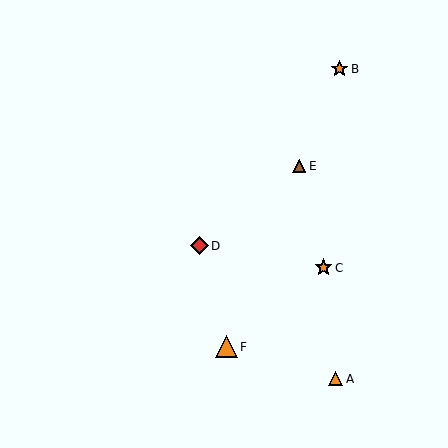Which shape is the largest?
The orange triangle (labeled F) is the largest.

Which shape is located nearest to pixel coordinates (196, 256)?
The red diamond (labeled D) at (199, 246) is nearest to that location.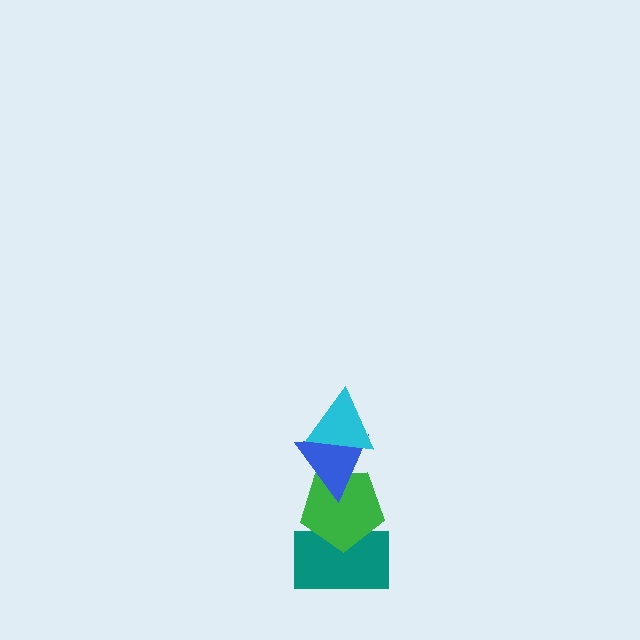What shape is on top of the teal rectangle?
The green pentagon is on top of the teal rectangle.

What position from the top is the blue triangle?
The blue triangle is 2nd from the top.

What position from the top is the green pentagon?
The green pentagon is 3rd from the top.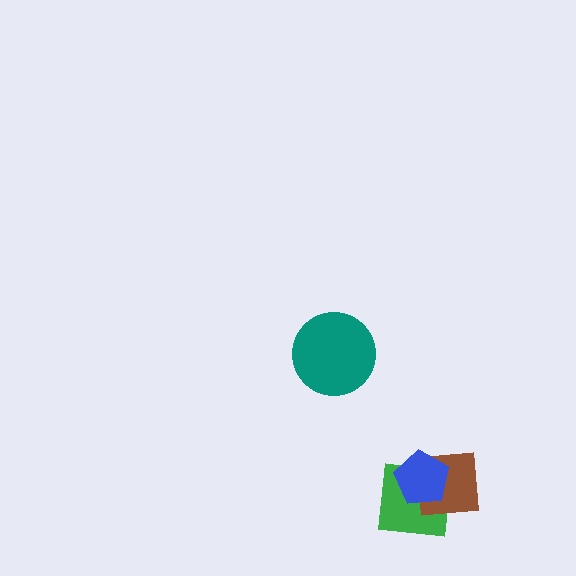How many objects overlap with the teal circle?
0 objects overlap with the teal circle.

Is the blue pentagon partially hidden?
No, no other shape covers it.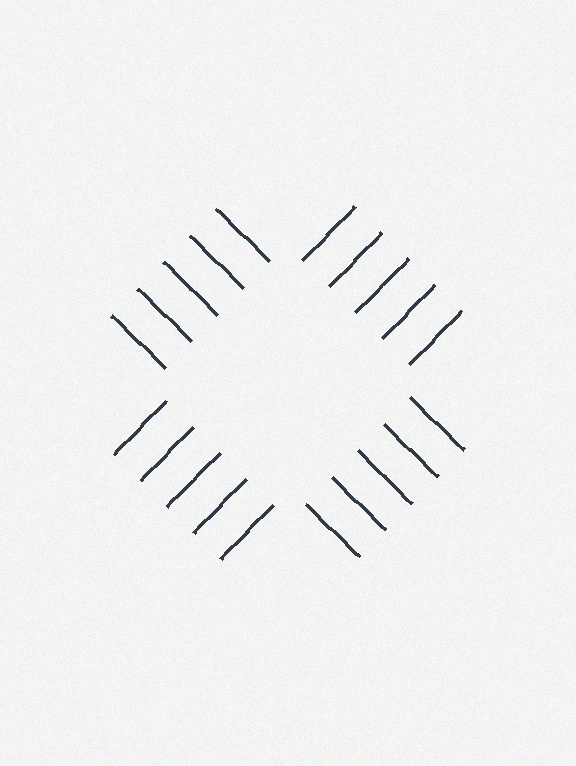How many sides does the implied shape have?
4 sides — the line-ends trace a square.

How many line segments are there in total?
20 — 5 along each of the 4 edges.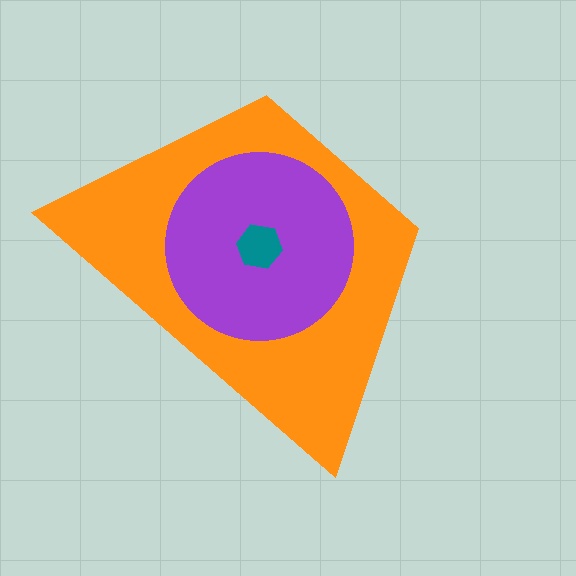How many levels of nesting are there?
3.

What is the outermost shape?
The orange trapezoid.